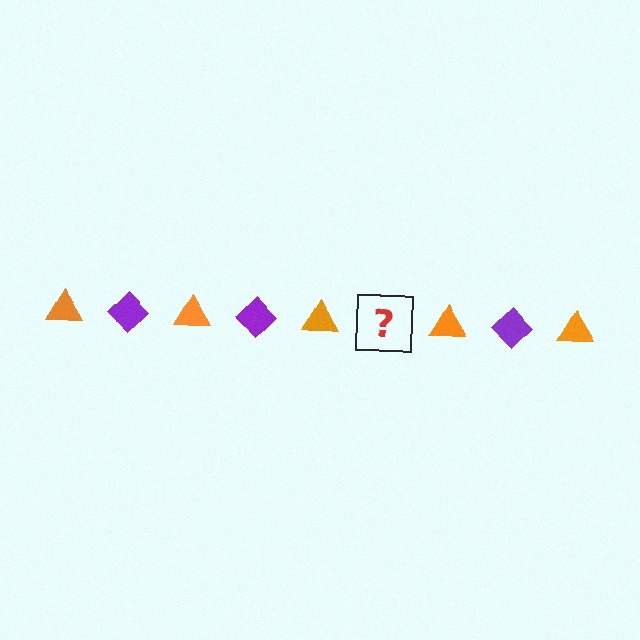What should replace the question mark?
The question mark should be replaced with a purple diamond.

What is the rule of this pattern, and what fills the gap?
The rule is that the pattern alternates between orange triangle and purple diamond. The gap should be filled with a purple diamond.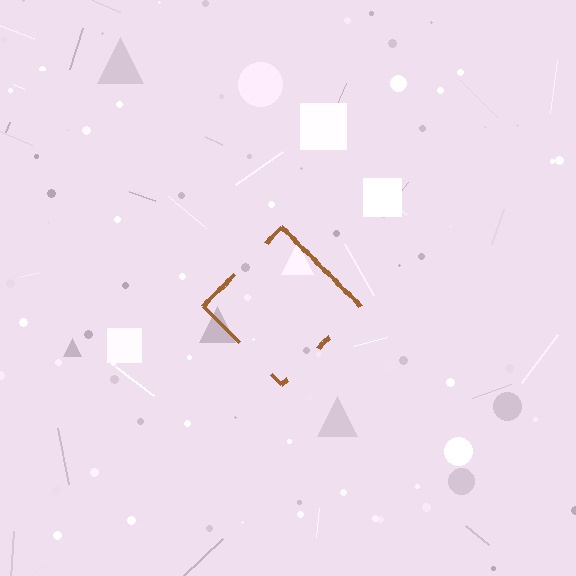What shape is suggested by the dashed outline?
The dashed outline suggests a diamond.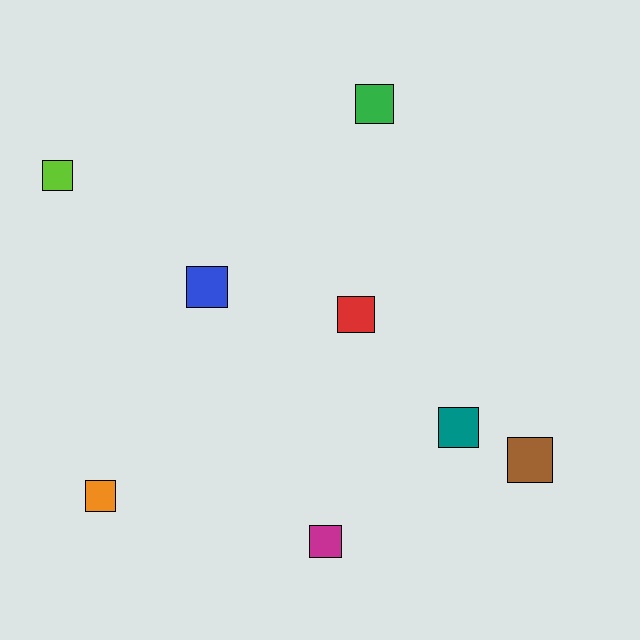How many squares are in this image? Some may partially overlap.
There are 8 squares.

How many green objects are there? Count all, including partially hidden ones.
There is 1 green object.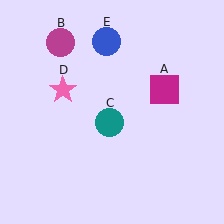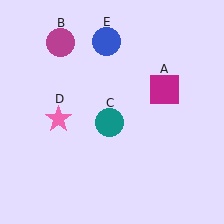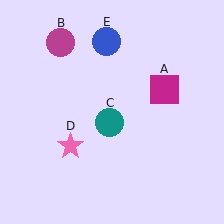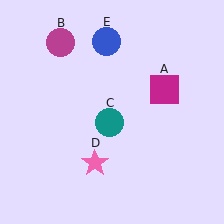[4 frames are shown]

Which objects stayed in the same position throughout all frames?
Magenta square (object A) and magenta circle (object B) and teal circle (object C) and blue circle (object E) remained stationary.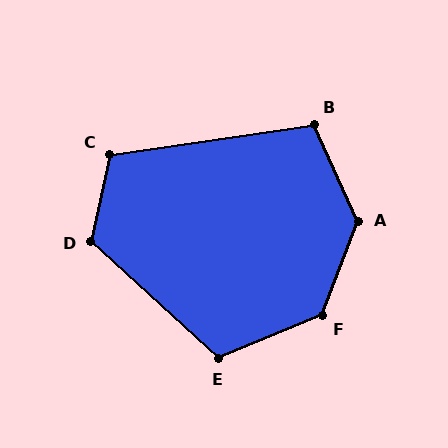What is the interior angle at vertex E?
Approximately 115 degrees (obtuse).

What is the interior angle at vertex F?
Approximately 133 degrees (obtuse).